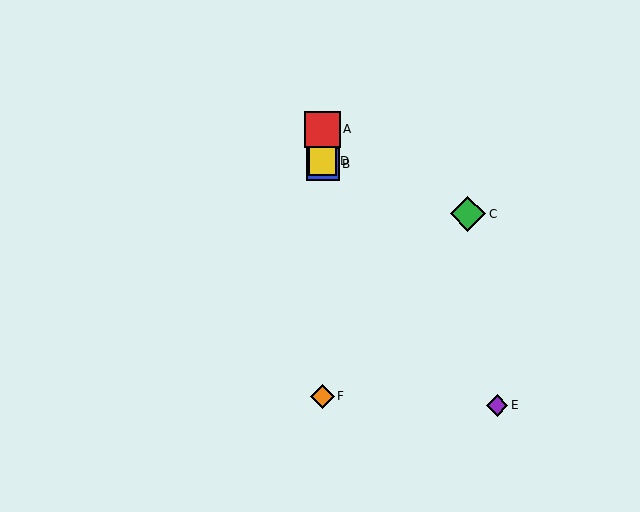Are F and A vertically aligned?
Yes, both are at x≈323.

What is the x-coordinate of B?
Object B is at x≈323.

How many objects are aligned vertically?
4 objects (A, B, D, F) are aligned vertically.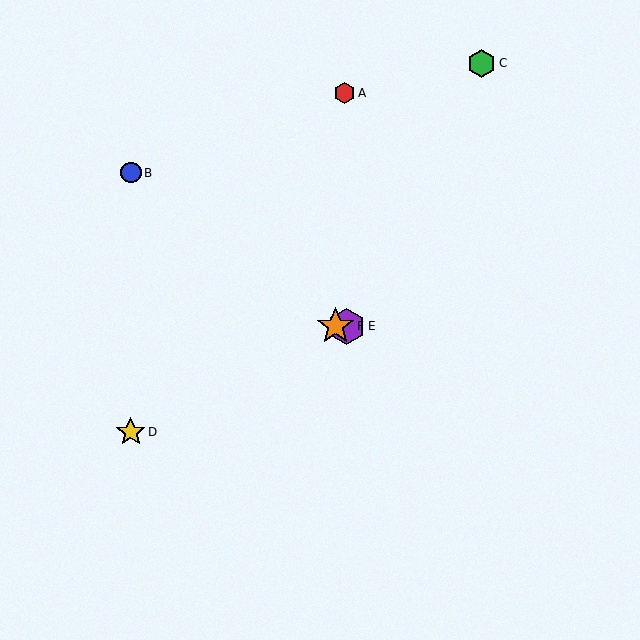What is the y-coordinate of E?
Object E is at y≈326.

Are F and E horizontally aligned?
Yes, both are at y≈326.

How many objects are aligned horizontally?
2 objects (E, F) are aligned horizontally.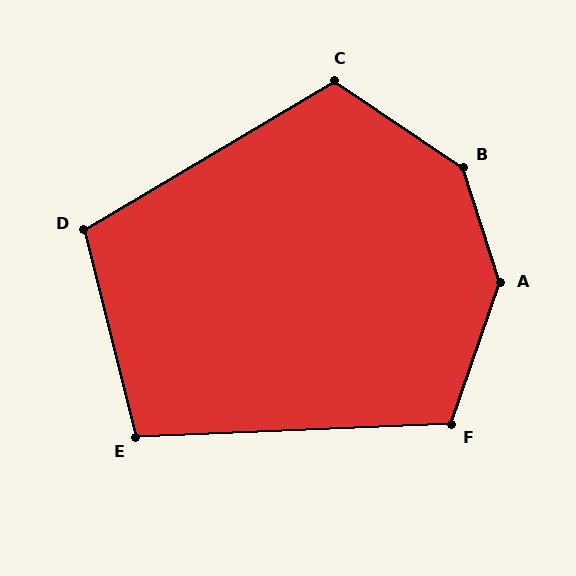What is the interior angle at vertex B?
Approximately 142 degrees (obtuse).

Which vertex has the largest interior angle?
A, at approximately 143 degrees.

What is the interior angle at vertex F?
Approximately 111 degrees (obtuse).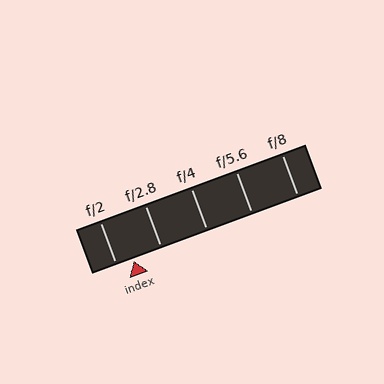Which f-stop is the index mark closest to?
The index mark is closest to f/2.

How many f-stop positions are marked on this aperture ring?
There are 5 f-stop positions marked.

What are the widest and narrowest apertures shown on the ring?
The widest aperture shown is f/2 and the narrowest is f/8.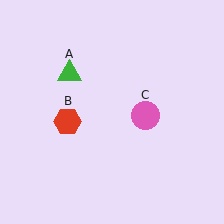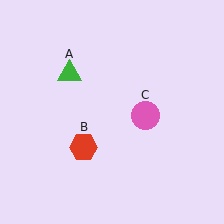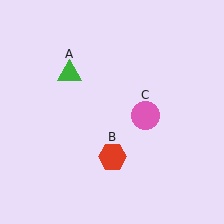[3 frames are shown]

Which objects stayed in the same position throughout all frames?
Green triangle (object A) and pink circle (object C) remained stationary.